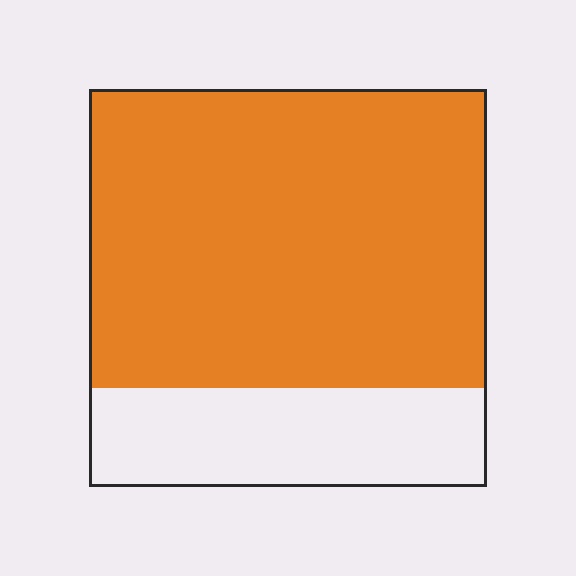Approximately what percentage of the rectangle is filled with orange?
Approximately 75%.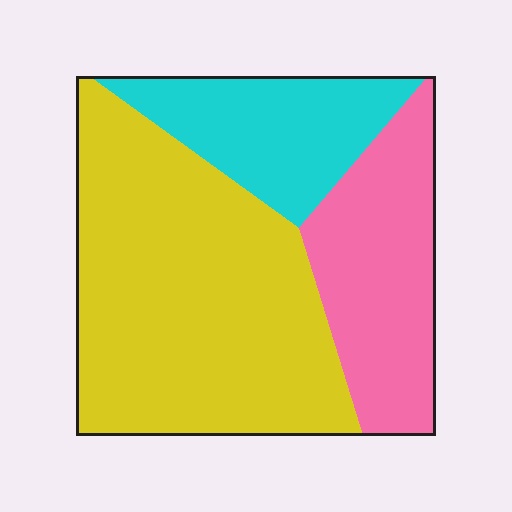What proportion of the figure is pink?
Pink covers roughly 25% of the figure.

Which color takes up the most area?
Yellow, at roughly 55%.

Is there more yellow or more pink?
Yellow.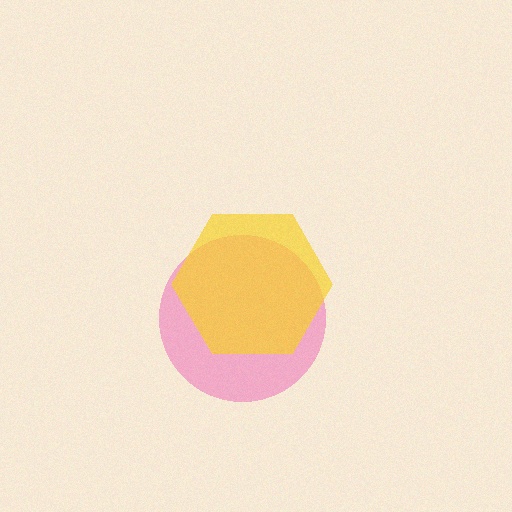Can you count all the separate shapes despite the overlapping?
Yes, there are 2 separate shapes.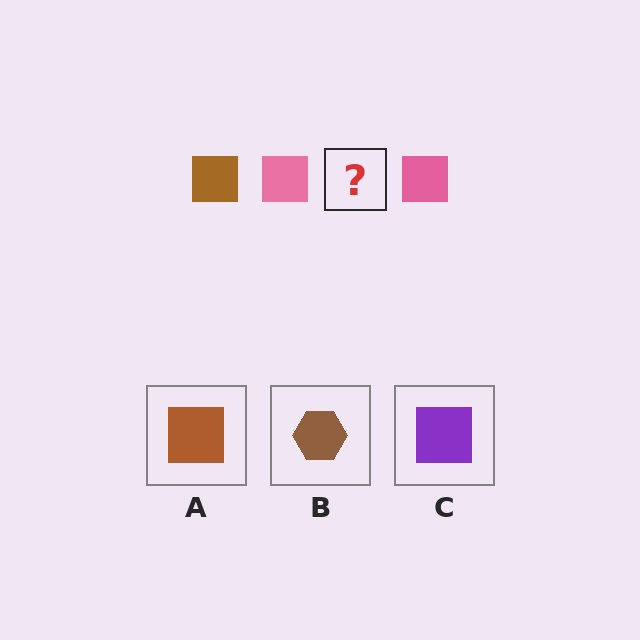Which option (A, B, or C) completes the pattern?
A.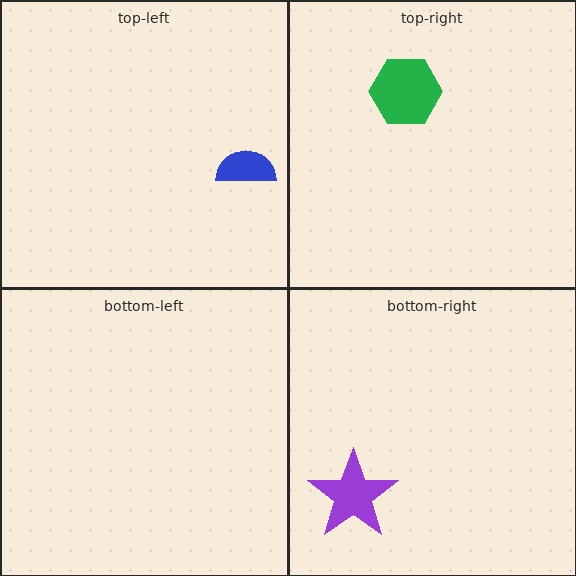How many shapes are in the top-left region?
1.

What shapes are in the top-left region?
The blue semicircle.